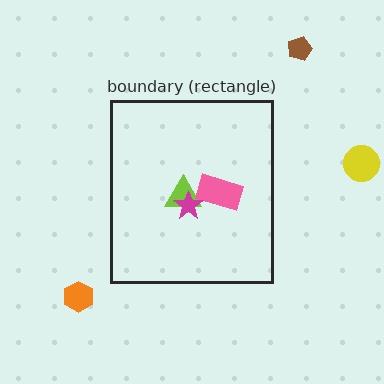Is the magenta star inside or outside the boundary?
Inside.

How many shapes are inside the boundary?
3 inside, 3 outside.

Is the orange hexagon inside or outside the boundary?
Outside.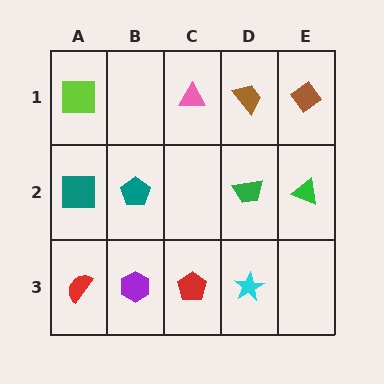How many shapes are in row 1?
4 shapes.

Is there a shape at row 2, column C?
No, that cell is empty.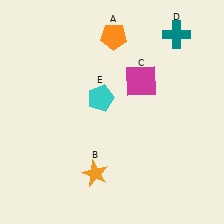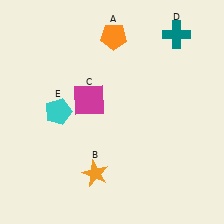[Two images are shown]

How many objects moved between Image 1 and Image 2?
2 objects moved between the two images.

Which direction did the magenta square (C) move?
The magenta square (C) moved left.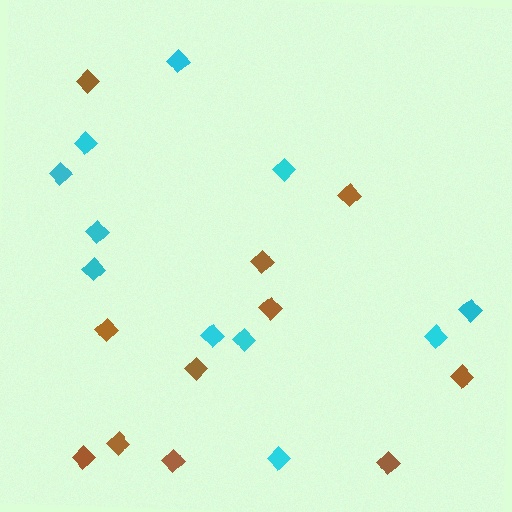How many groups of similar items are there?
There are 2 groups: one group of cyan diamonds (11) and one group of brown diamonds (11).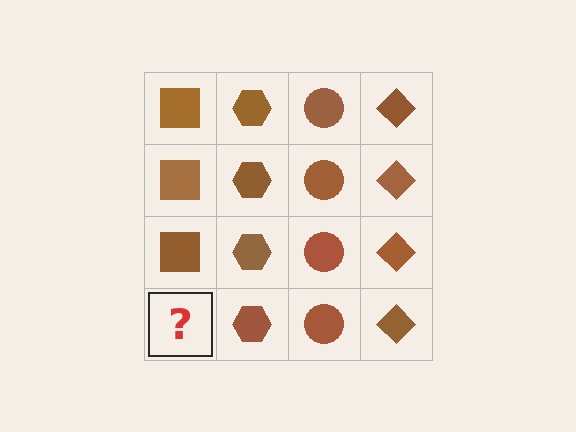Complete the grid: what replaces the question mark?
The question mark should be replaced with a brown square.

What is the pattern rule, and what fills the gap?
The rule is that each column has a consistent shape. The gap should be filled with a brown square.